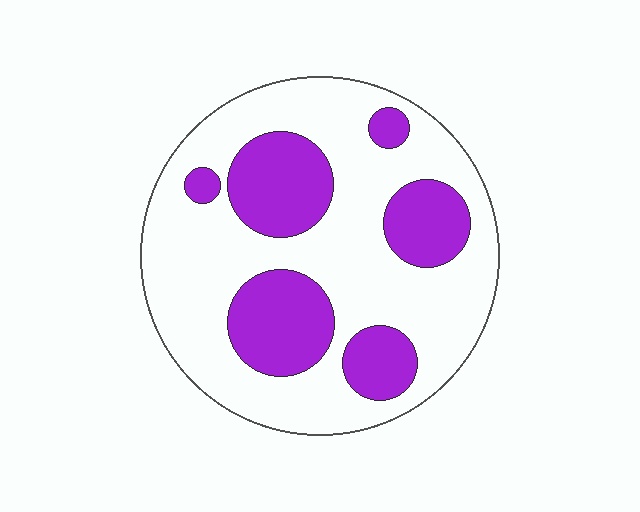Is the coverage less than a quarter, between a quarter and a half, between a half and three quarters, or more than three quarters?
Between a quarter and a half.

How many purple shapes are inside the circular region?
6.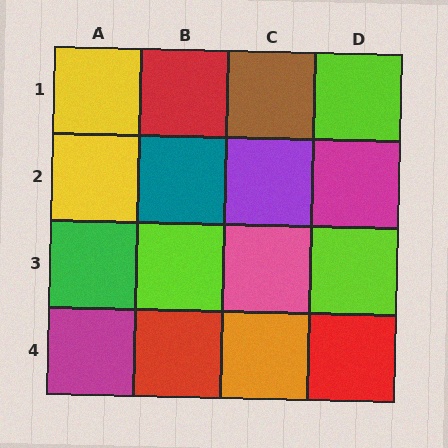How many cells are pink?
1 cell is pink.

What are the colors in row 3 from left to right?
Green, lime, pink, lime.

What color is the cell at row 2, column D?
Magenta.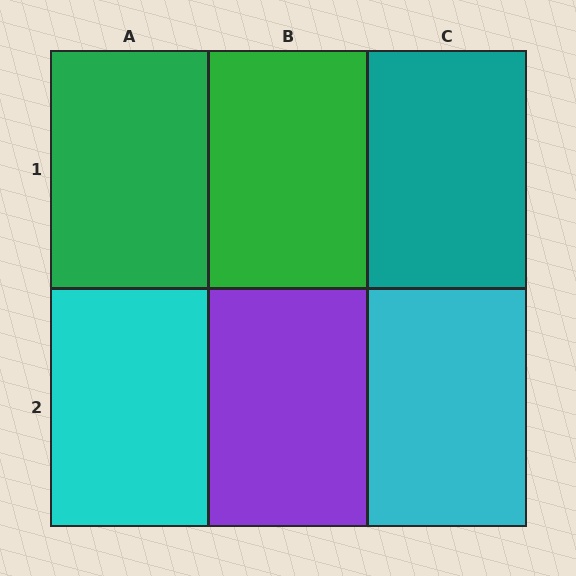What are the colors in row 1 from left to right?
Green, green, teal.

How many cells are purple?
1 cell is purple.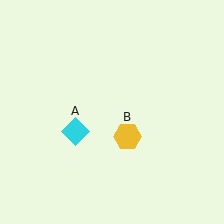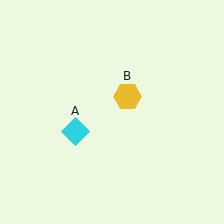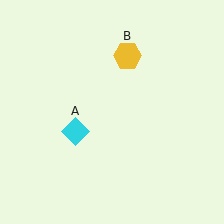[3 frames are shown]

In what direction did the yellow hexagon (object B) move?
The yellow hexagon (object B) moved up.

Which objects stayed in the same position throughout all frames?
Cyan diamond (object A) remained stationary.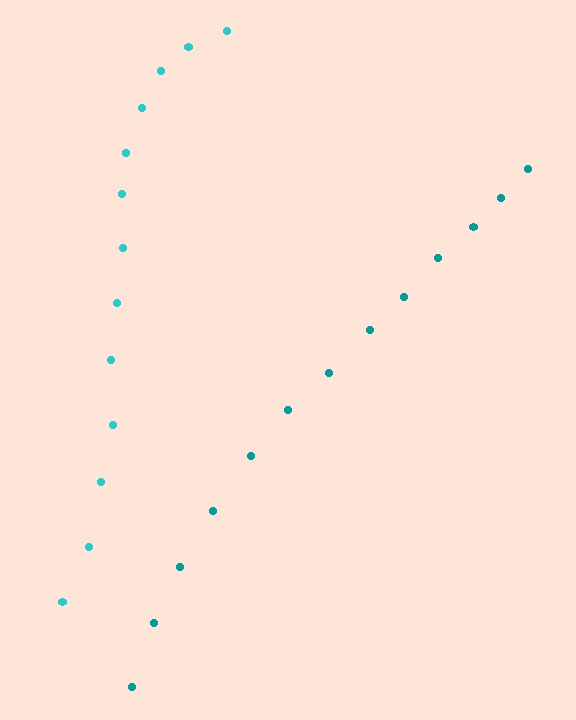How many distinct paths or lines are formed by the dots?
There are 2 distinct paths.